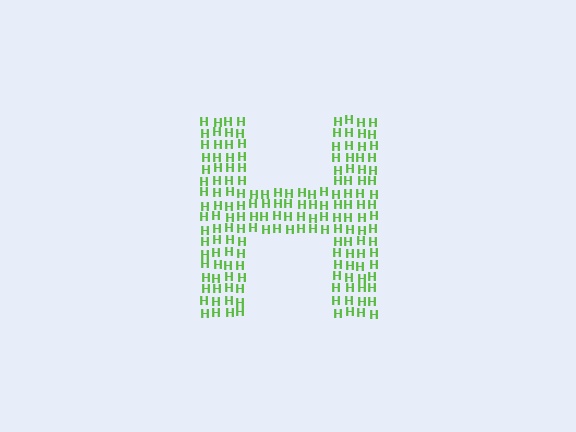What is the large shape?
The large shape is the letter H.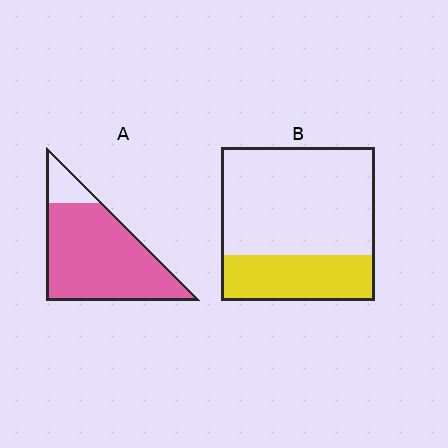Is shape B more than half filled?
No.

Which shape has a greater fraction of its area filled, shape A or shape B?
Shape A.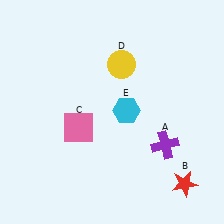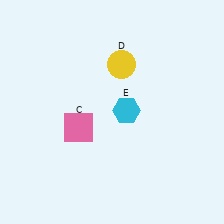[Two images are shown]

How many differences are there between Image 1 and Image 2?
There are 2 differences between the two images.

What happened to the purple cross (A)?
The purple cross (A) was removed in Image 2. It was in the bottom-right area of Image 1.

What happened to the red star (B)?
The red star (B) was removed in Image 2. It was in the bottom-right area of Image 1.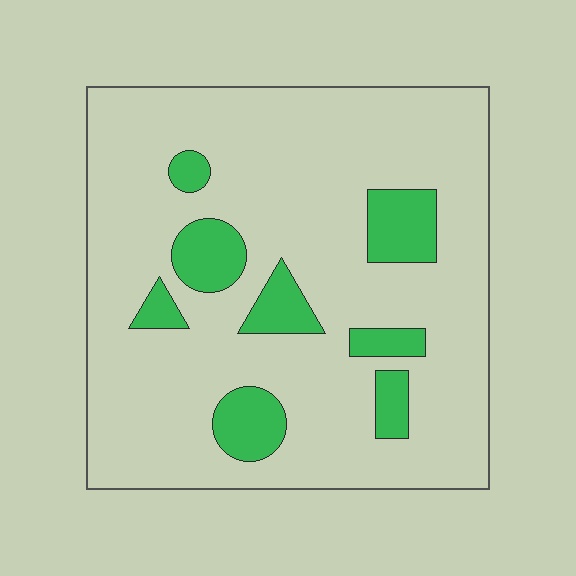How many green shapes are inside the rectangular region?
8.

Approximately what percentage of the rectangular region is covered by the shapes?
Approximately 15%.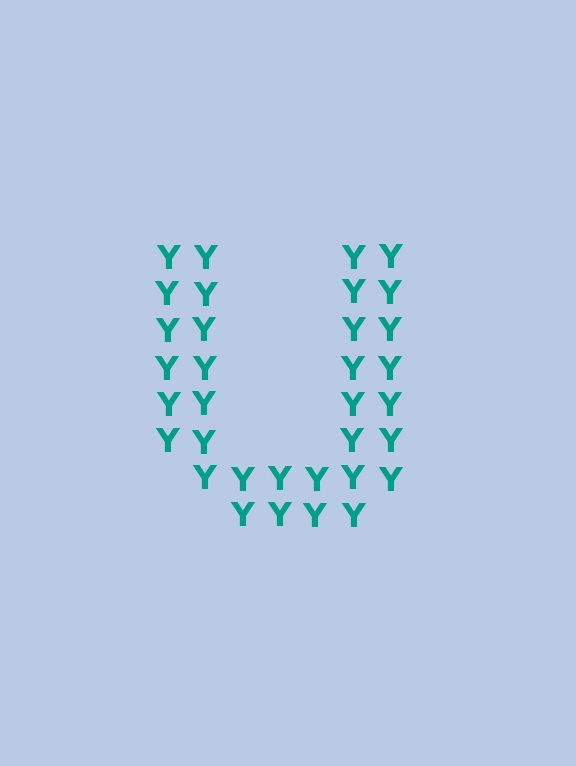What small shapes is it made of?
It is made of small letter Y's.